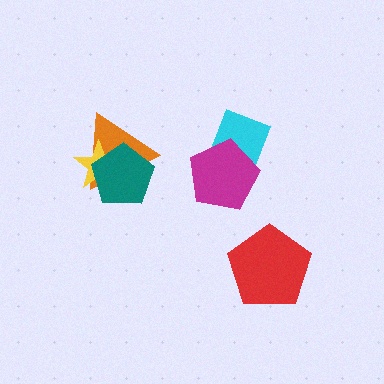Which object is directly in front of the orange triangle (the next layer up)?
The yellow star is directly in front of the orange triangle.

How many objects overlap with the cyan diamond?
1 object overlaps with the cyan diamond.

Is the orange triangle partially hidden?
Yes, it is partially covered by another shape.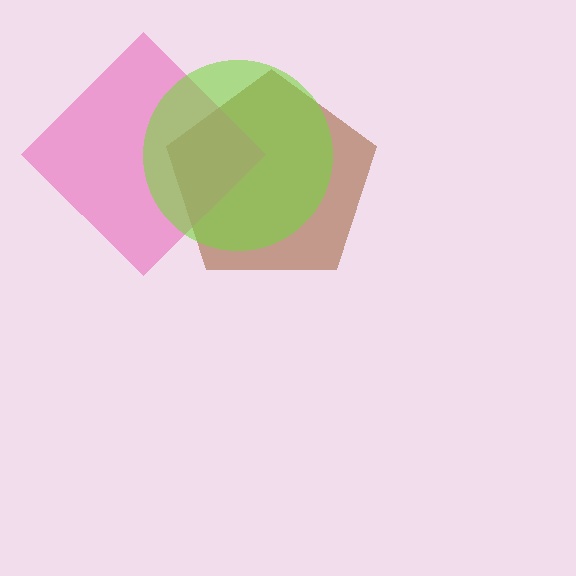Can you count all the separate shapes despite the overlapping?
Yes, there are 3 separate shapes.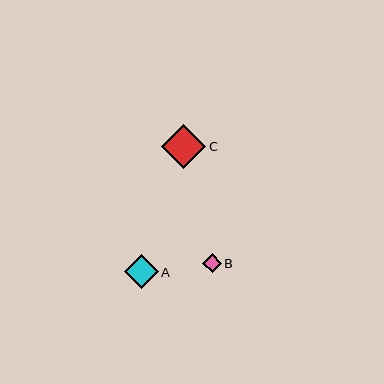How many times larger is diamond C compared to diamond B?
Diamond C is approximately 2.4 times the size of diamond B.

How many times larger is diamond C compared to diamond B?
Diamond C is approximately 2.4 times the size of diamond B.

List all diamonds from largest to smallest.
From largest to smallest: C, A, B.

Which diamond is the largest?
Diamond C is the largest with a size of approximately 44 pixels.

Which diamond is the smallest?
Diamond B is the smallest with a size of approximately 19 pixels.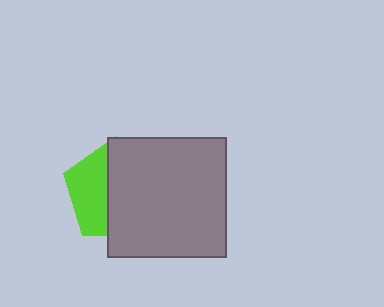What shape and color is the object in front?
The object in front is a gray square.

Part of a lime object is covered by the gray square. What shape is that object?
It is a pentagon.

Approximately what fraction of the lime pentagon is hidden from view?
Roughly 60% of the lime pentagon is hidden behind the gray square.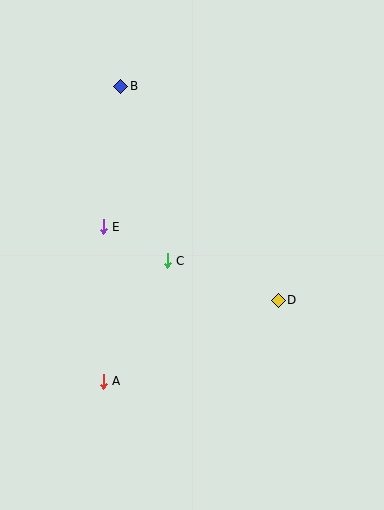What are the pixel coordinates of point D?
Point D is at (278, 300).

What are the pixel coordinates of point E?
Point E is at (103, 227).